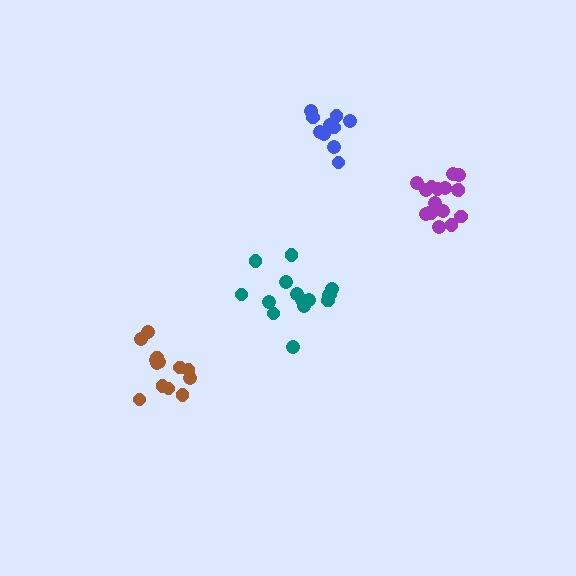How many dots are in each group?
Group 1: 15 dots, Group 2: 17 dots, Group 3: 12 dots, Group 4: 13 dots (57 total).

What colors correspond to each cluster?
The clusters are colored: teal, purple, blue, brown.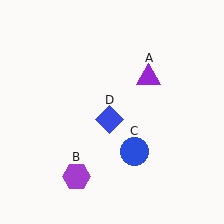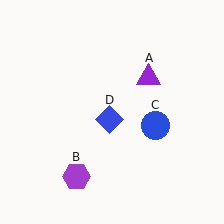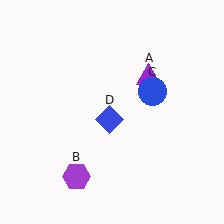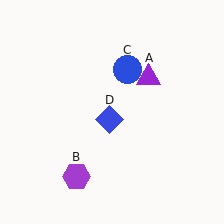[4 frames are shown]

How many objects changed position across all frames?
1 object changed position: blue circle (object C).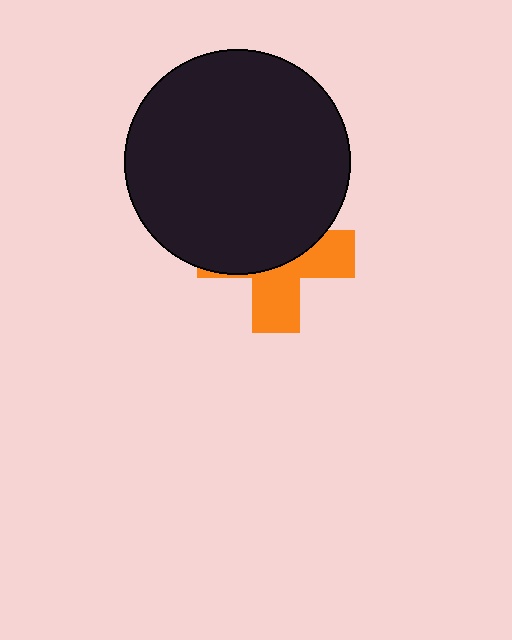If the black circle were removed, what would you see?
You would see the complete orange cross.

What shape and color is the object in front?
The object in front is a black circle.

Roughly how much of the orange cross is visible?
A small part of it is visible (roughly 44%).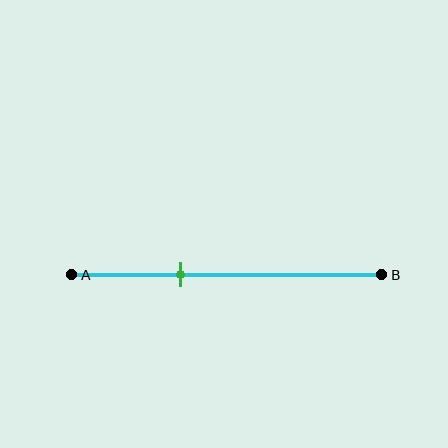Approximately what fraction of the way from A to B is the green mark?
The green mark is approximately 35% of the way from A to B.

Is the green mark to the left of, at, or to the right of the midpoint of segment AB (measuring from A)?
The green mark is to the left of the midpoint of segment AB.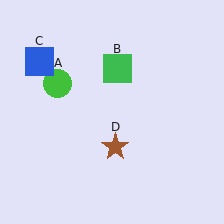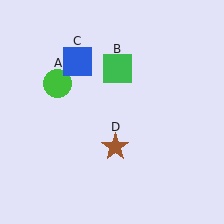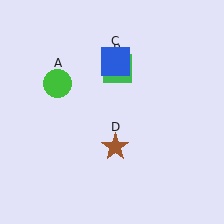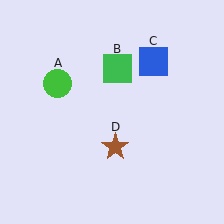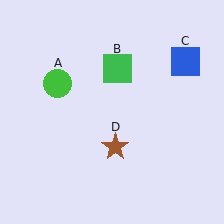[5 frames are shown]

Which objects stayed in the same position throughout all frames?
Green circle (object A) and green square (object B) and brown star (object D) remained stationary.